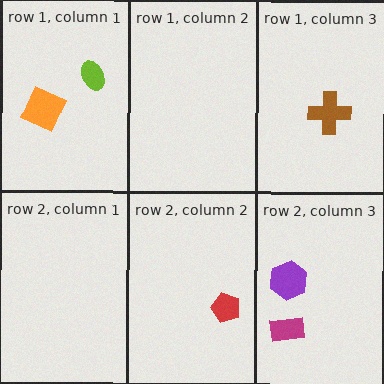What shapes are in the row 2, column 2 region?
The red pentagon.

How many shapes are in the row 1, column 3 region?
1.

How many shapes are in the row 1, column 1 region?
2.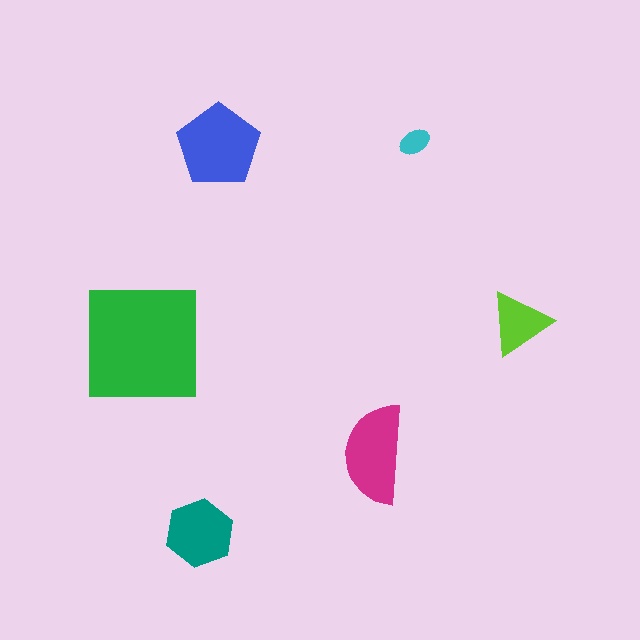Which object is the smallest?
The cyan ellipse.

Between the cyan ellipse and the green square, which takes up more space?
The green square.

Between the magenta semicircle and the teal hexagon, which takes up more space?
The magenta semicircle.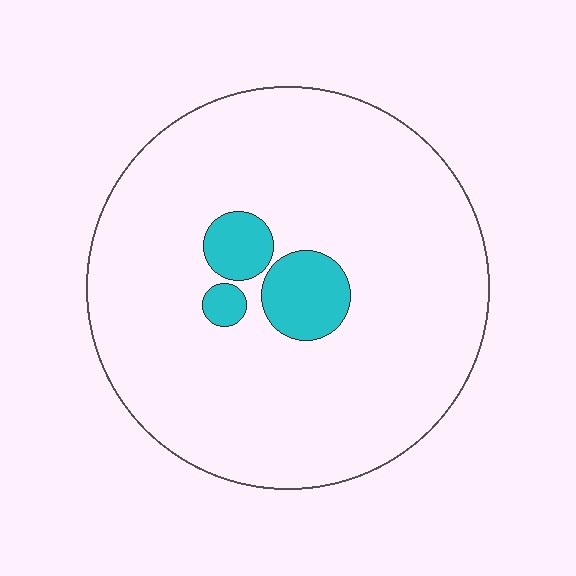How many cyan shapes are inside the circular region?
3.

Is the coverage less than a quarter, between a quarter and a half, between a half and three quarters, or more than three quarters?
Less than a quarter.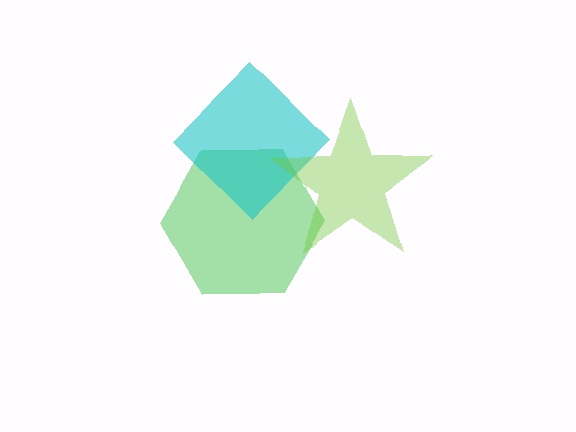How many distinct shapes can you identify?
There are 3 distinct shapes: a green hexagon, a cyan diamond, a lime star.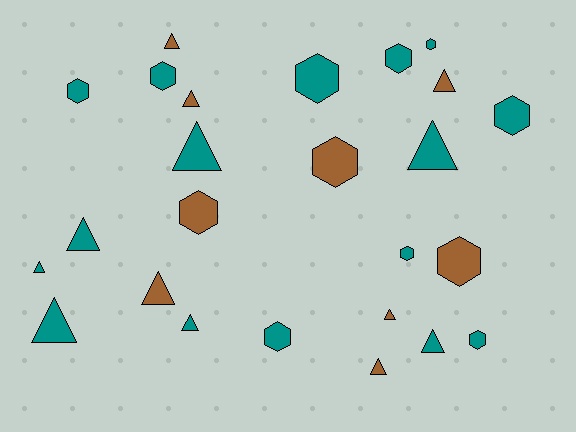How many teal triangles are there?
There are 7 teal triangles.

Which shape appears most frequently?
Triangle, with 13 objects.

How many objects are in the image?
There are 25 objects.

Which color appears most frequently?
Teal, with 16 objects.